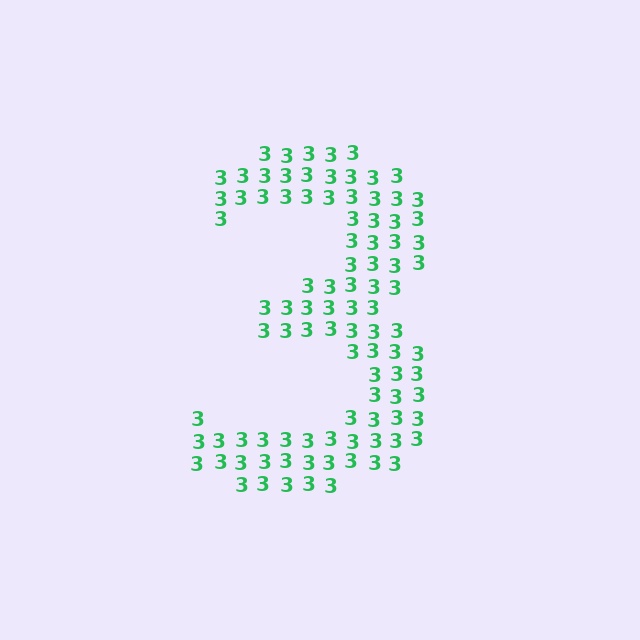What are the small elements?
The small elements are digit 3's.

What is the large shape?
The large shape is the digit 3.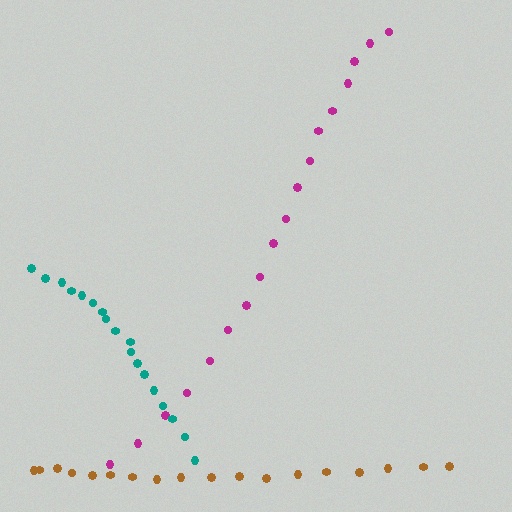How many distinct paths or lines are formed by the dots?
There are 3 distinct paths.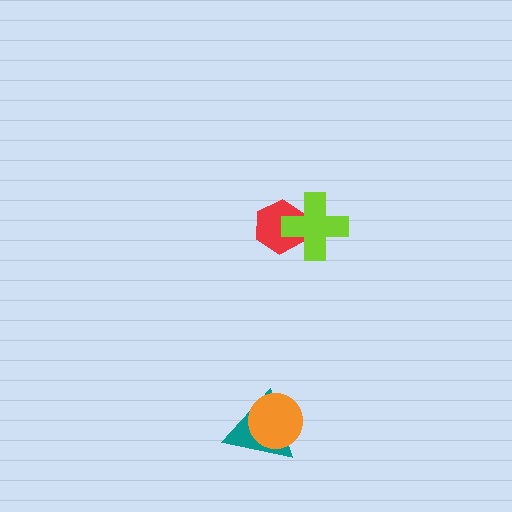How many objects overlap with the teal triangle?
1 object overlaps with the teal triangle.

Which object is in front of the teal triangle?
The orange circle is in front of the teal triangle.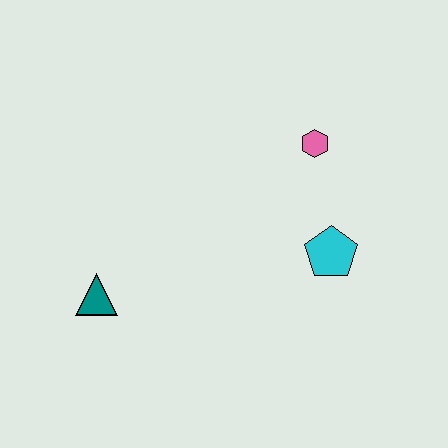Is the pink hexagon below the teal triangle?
No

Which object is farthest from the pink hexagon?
The teal triangle is farthest from the pink hexagon.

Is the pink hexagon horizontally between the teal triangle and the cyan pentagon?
Yes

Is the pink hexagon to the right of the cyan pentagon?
No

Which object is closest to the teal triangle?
The cyan pentagon is closest to the teal triangle.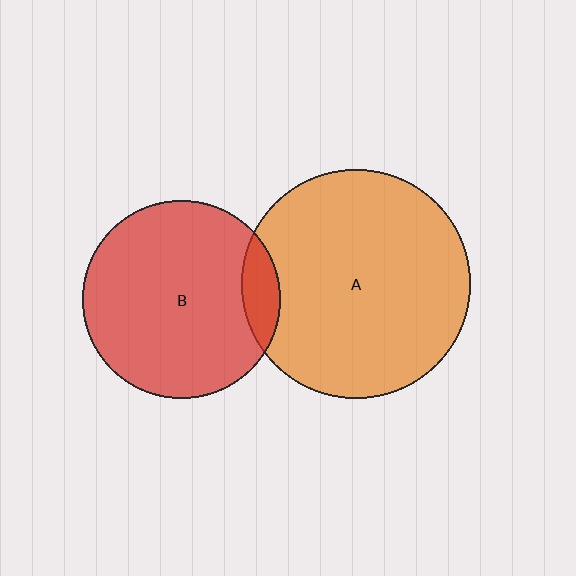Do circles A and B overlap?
Yes.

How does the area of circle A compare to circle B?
Approximately 1.3 times.